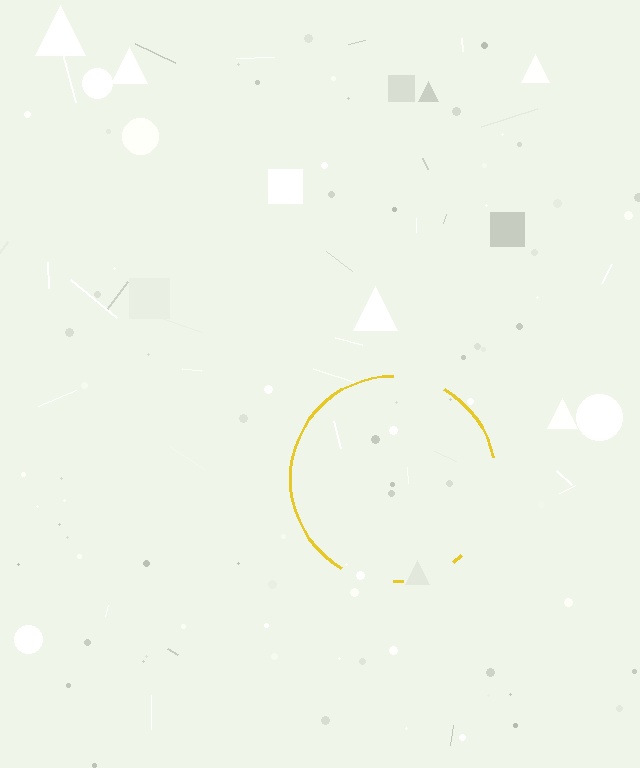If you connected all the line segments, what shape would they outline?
They would outline a circle.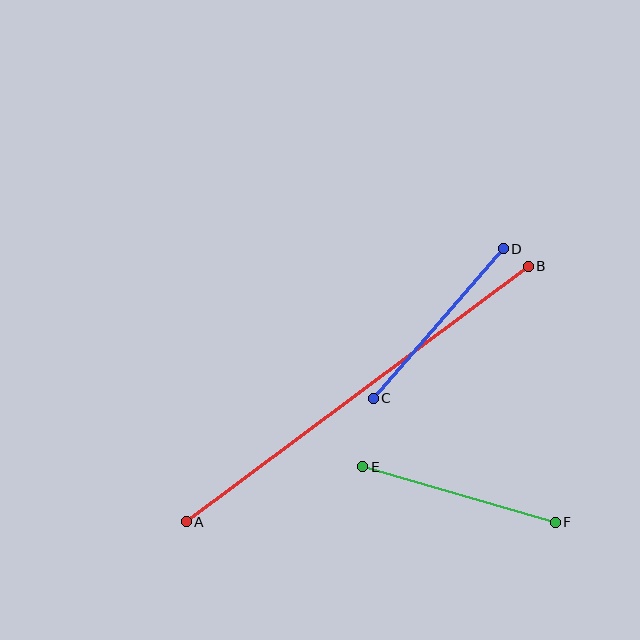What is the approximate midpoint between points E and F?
The midpoint is at approximately (459, 495) pixels.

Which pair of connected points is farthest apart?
Points A and B are farthest apart.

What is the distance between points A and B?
The distance is approximately 427 pixels.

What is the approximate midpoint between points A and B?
The midpoint is at approximately (357, 394) pixels.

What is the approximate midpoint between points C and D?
The midpoint is at approximately (438, 323) pixels.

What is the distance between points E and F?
The distance is approximately 200 pixels.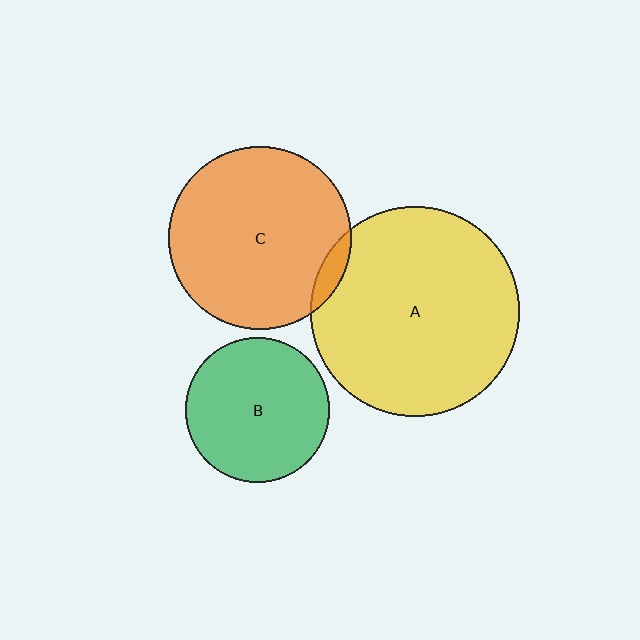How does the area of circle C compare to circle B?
Approximately 1.6 times.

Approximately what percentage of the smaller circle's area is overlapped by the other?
Approximately 5%.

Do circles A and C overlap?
Yes.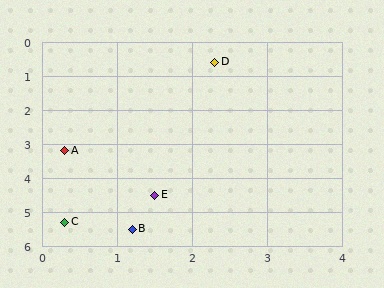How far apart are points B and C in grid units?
Points B and C are about 0.9 grid units apart.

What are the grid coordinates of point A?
Point A is at approximately (0.3, 3.2).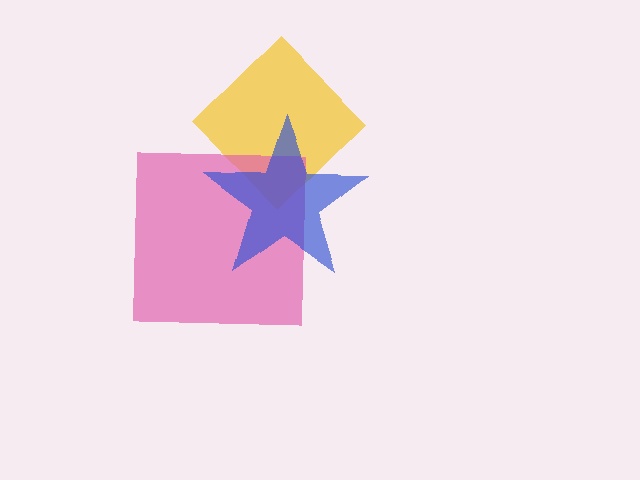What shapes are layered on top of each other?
The layered shapes are: a yellow diamond, a pink square, a blue star.